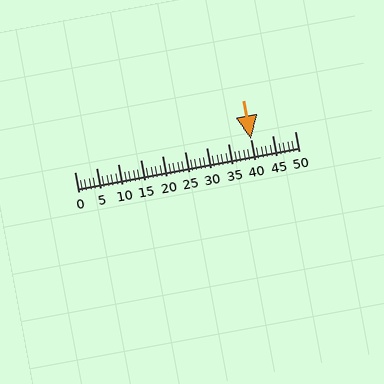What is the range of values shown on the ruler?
The ruler shows values from 0 to 50.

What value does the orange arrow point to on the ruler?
The orange arrow points to approximately 40.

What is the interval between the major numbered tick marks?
The major tick marks are spaced 5 units apart.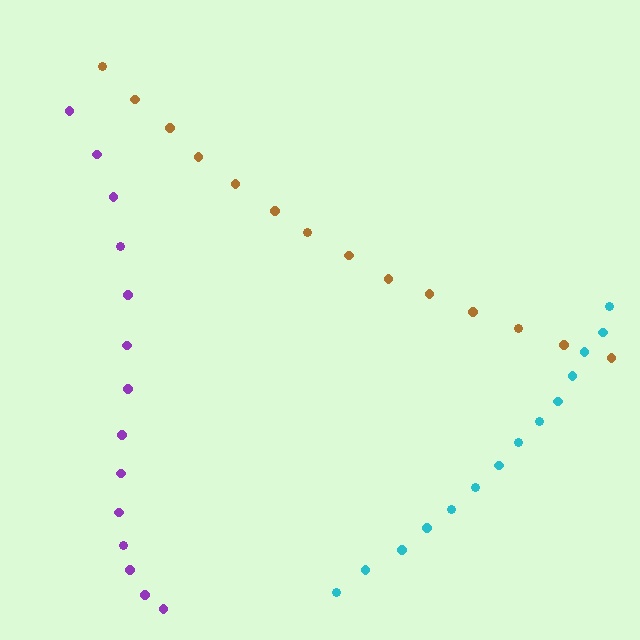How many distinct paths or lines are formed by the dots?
There are 3 distinct paths.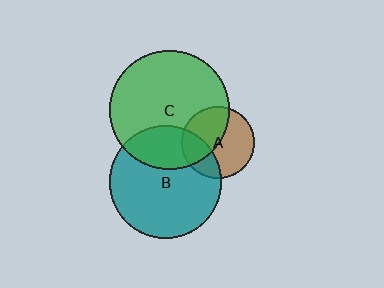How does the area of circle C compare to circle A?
Approximately 2.7 times.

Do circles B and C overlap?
Yes.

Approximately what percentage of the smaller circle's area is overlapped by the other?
Approximately 30%.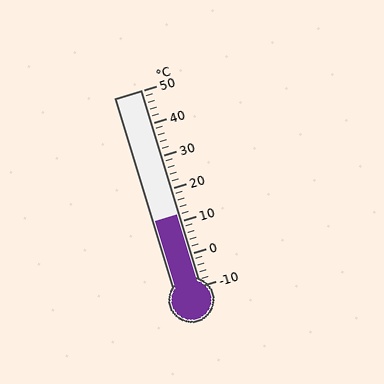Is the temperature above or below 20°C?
The temperature is below 20°C.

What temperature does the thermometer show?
The thermometer shows approximately 12°C.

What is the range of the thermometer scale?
The thermometer scale ranges from -10°C to 50°C.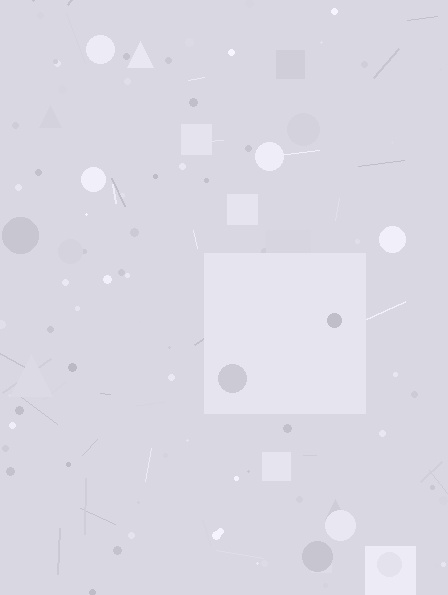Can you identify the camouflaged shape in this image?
The camouflaged shape is a square.